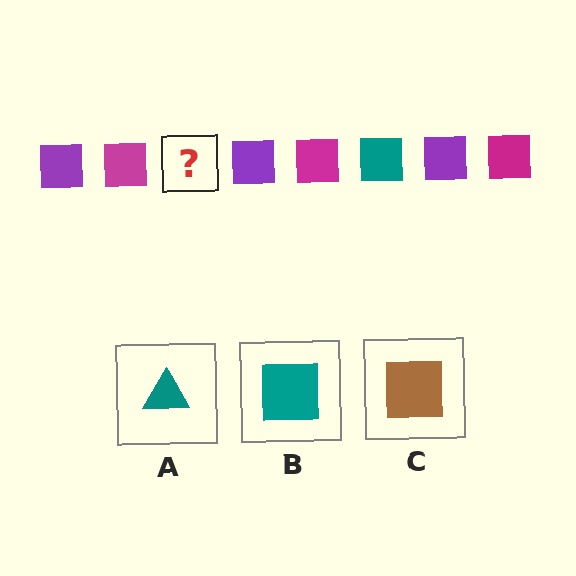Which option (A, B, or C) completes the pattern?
B.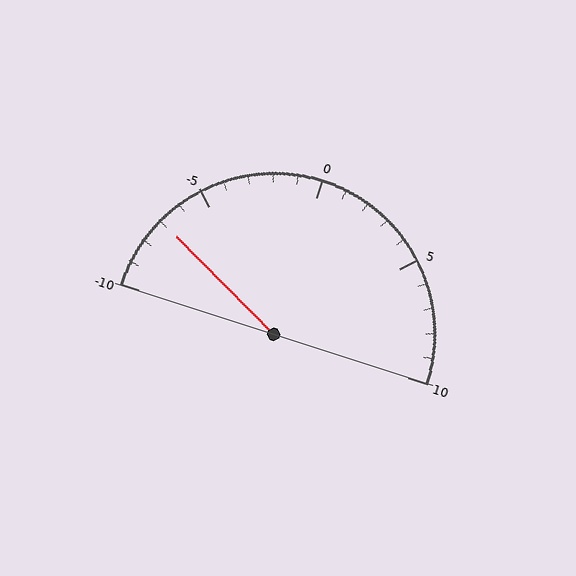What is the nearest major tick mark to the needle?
The nearest major tick mark is -5.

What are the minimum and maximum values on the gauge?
The gauge ranges from -10 to 10.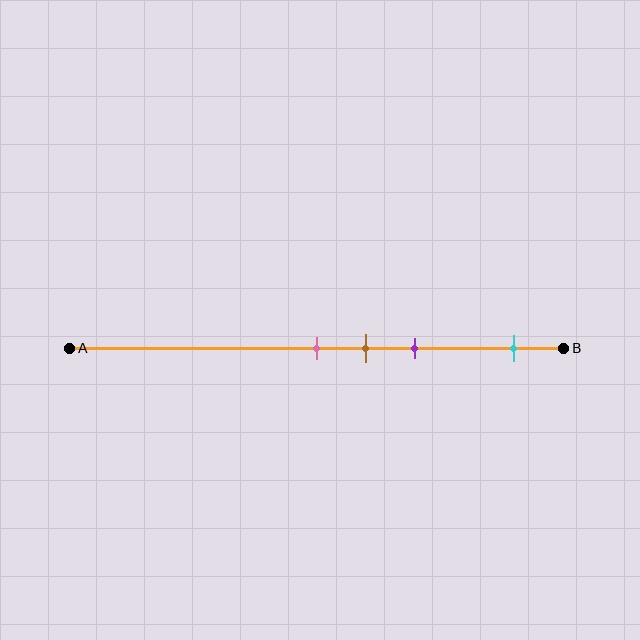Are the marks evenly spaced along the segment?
No, the marks are not evenly spaced.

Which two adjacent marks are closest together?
The pink and brown marks are the closest adjacent pair.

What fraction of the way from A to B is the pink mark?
The pink mark is approximately 50% (0.5) of the way from A to B.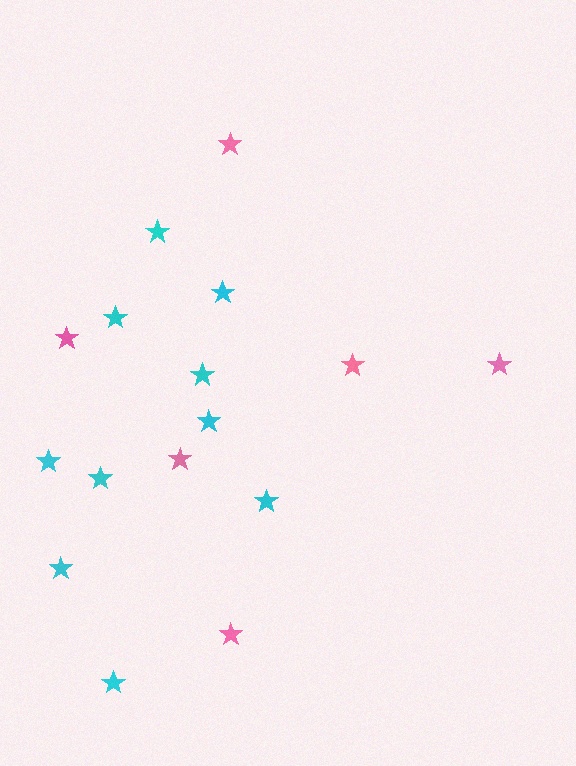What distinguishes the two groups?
There are 2 groups: one group of cyan stars (10) and one group of pink stars (6).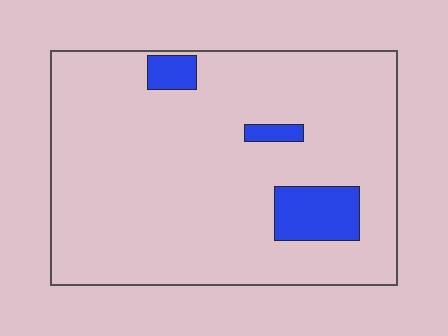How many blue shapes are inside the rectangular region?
3.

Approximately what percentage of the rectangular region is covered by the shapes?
Approximately 10%.